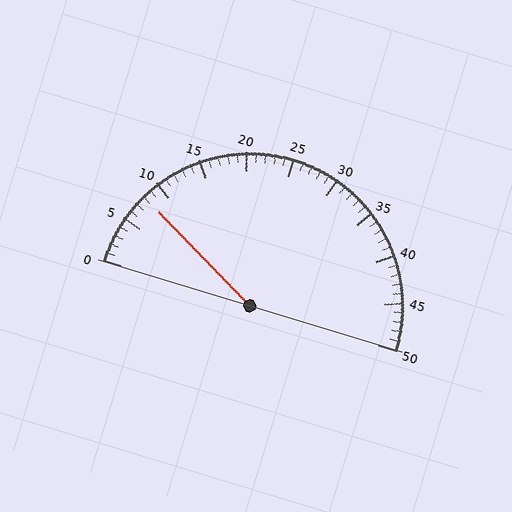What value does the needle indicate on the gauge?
The needle indicates approximately 8.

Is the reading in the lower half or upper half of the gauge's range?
The reading is in the lower half of the range (0 to 50).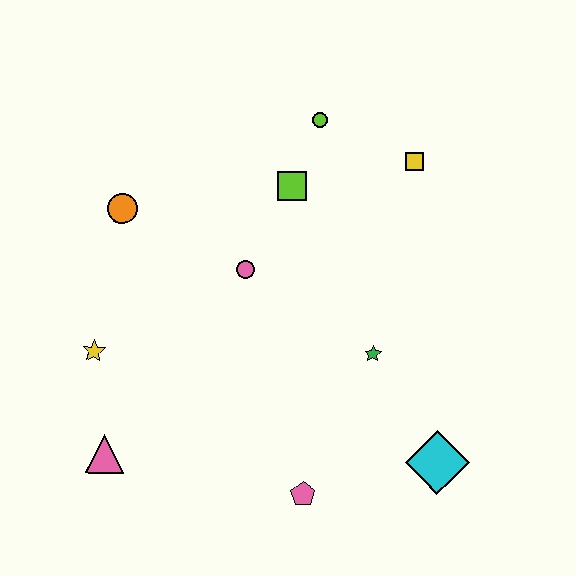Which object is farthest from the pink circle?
The cyan diamond is farthest from the pink circle.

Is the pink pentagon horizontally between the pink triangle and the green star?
Yes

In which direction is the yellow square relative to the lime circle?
The yellow square is to the right of the lime circle.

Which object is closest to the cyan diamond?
The green star is closest to the cyan diamond.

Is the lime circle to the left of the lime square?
No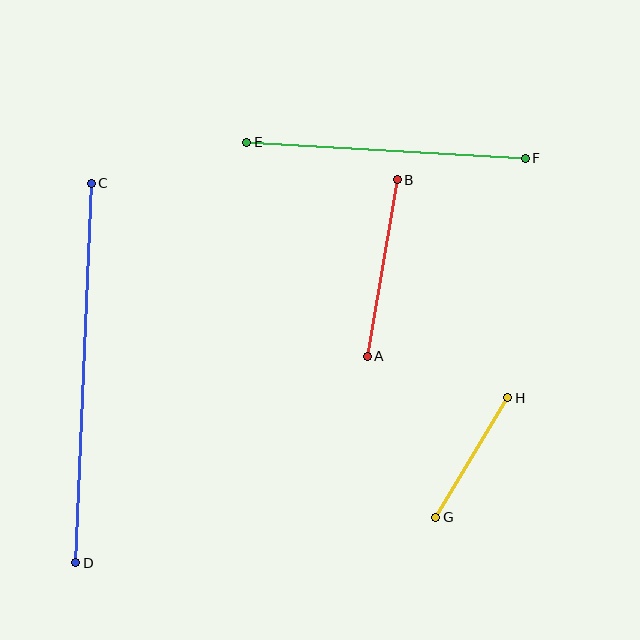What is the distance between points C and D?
The distance is approximately 380 pixels.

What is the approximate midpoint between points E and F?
The midpoint is at approximately (386, 150) pixels.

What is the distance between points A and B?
The distance is approximately 179 pixels.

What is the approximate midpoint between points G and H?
The midpoint is at approximately (472, 457) pixels.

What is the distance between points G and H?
The distance is approximately 140 pixels.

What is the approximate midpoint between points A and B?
The midpoint is at approximately (382, 268) pixels.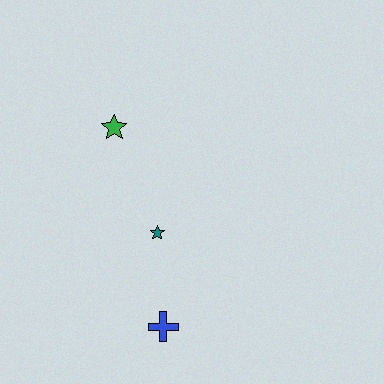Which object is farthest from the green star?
The blue cross is farthest from the green star.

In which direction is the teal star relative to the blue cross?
The teal star is above the blue cross.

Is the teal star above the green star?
No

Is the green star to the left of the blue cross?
Yes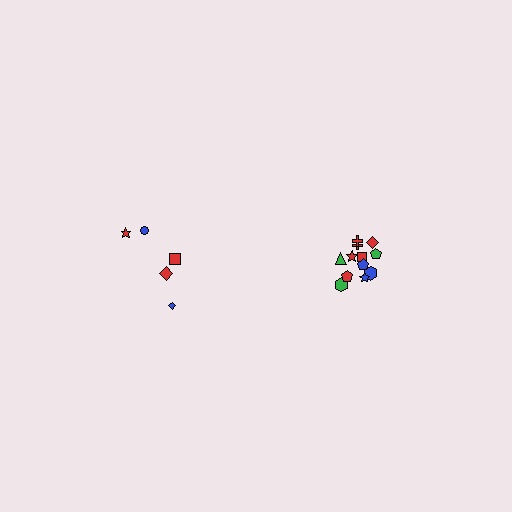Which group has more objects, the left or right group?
The right group.